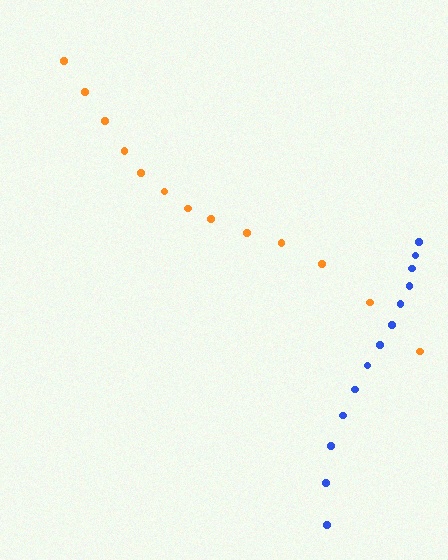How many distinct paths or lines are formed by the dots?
There are 2 distinct paths.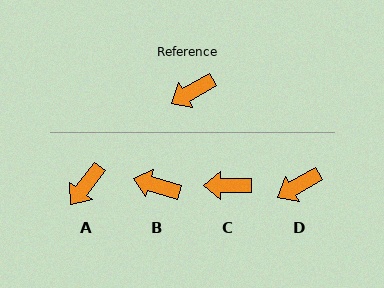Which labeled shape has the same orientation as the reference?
D.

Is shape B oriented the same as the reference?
No, it is off by about 47 degrees.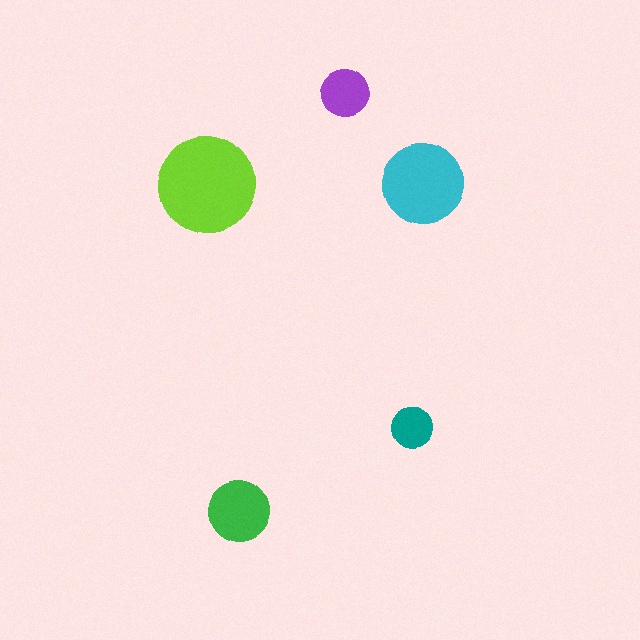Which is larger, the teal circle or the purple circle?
The purple one.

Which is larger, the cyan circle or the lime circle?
The lime one.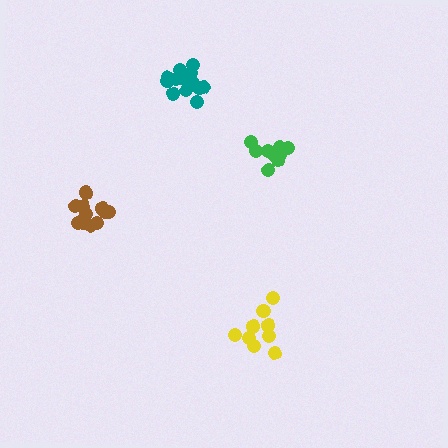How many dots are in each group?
Group 1: 13 dots, Group 2: 9 dots, Group 3: 12 dots, Group 4: 10 dots (44 total).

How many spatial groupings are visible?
There are 4 spatial groupings.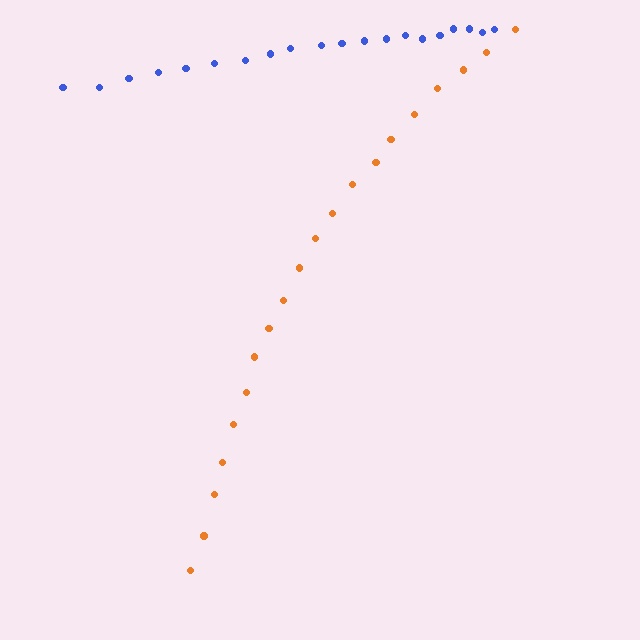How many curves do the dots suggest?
There are 2 distinct paths.